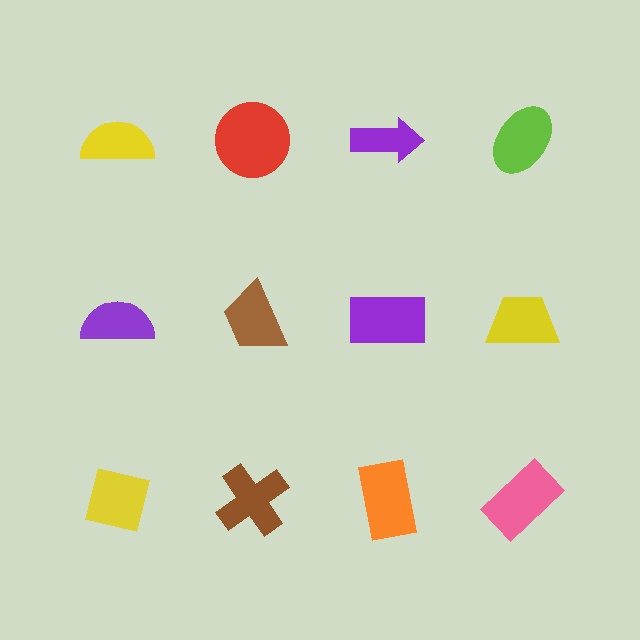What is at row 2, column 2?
A brown trapezoid.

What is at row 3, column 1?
A yellow square.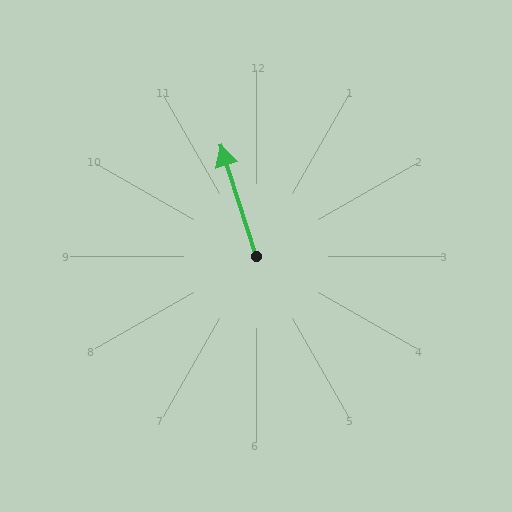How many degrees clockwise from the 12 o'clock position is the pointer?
Approximately 342 degrees.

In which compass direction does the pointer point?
North.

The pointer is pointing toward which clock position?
Roughly 11 o'clock.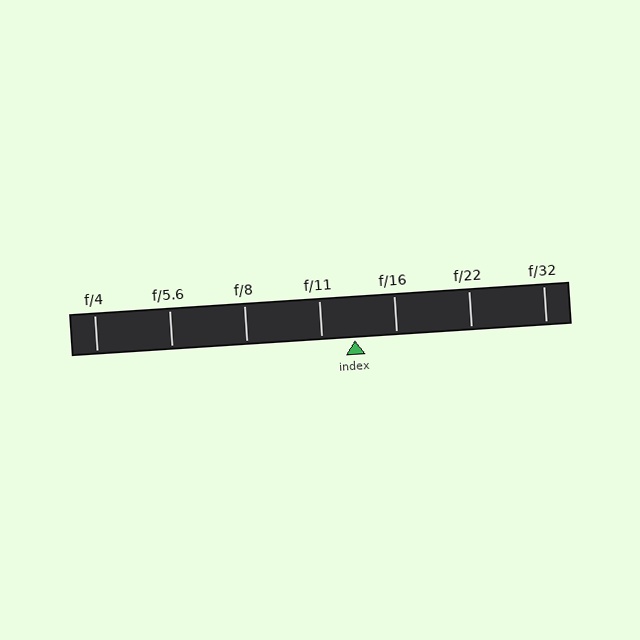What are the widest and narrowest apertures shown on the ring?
The widest aperture shown is f/4 and the narrowest is f/32.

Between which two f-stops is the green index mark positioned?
The index mark is between f/11 and f/16.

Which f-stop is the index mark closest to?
The index mark is closest to f/11.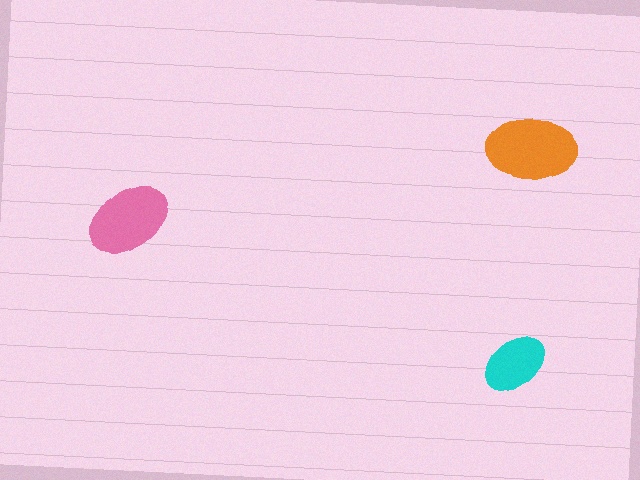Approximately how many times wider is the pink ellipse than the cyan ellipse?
About 1.5 times wider.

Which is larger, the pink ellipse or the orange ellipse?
The orange one.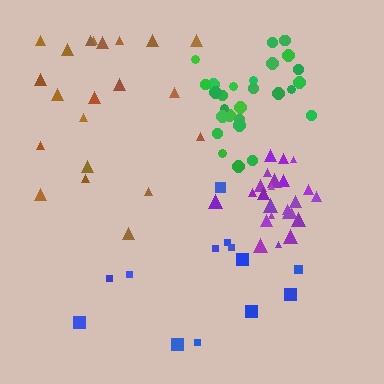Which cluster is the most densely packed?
Purple.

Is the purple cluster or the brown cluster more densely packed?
Purple.